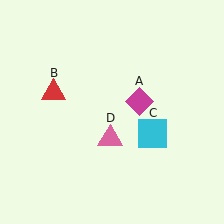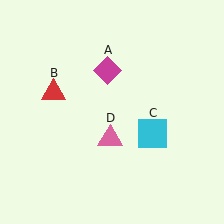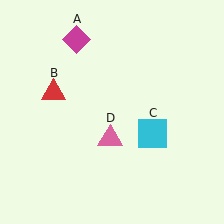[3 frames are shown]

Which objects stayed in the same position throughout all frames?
Red triangle (object B) and cyan square (object C) and pink triangle (object D) remained stationary.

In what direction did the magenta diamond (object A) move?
The magenta diamond (object A) moved up and to the left.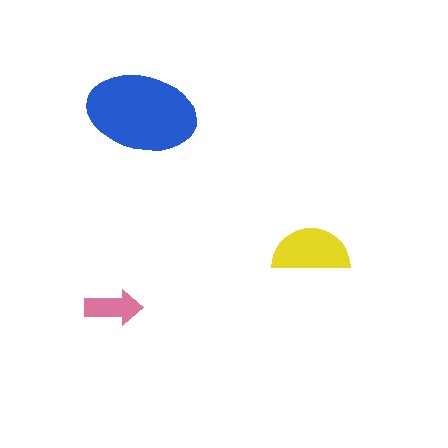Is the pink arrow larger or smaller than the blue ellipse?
Smaller.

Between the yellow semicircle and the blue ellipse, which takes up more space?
The blue ellipse.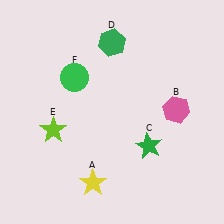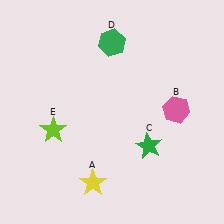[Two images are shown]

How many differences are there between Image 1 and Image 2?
There is 1 difference between the two images.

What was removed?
The green circle (F) was removed in Image 2.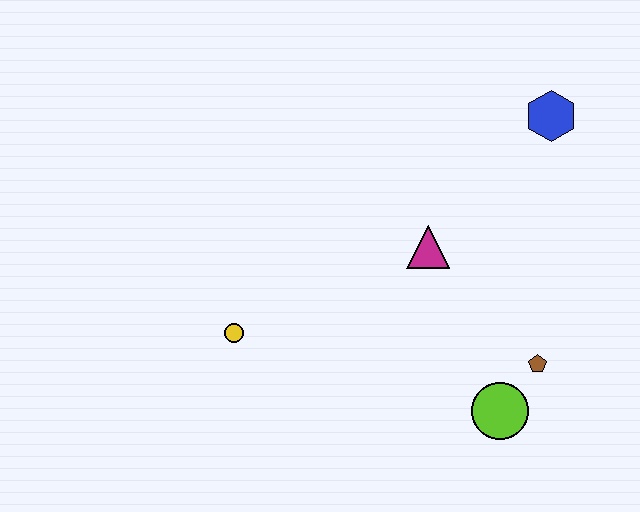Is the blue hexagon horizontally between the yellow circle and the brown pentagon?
No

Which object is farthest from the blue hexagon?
The yellow circle is farthest from the blue hexagon.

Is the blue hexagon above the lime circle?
Yes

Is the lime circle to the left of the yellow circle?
No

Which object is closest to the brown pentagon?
The lime circle is closest to the brown pentagon.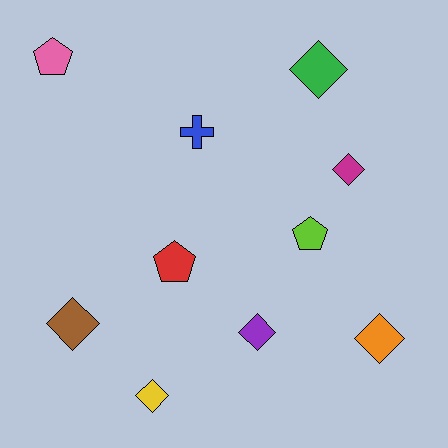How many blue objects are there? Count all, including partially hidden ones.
There is 1 blue object.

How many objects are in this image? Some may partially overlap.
There are 10 objects.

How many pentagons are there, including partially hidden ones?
There are 3 pentagons.